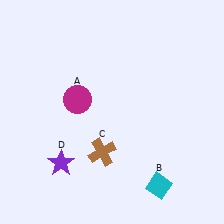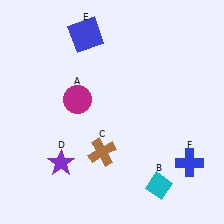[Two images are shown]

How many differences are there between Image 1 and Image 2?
There are 2 differences between the two images.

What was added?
A blue square (E), a blue cross (F) were added in Image 2.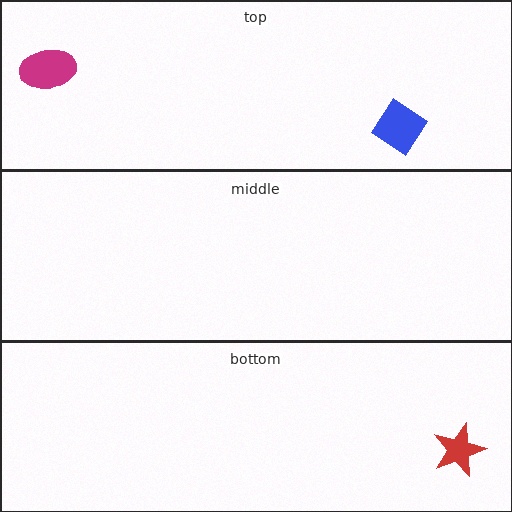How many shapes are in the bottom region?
1.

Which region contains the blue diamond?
The top region.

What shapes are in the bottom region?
The red star.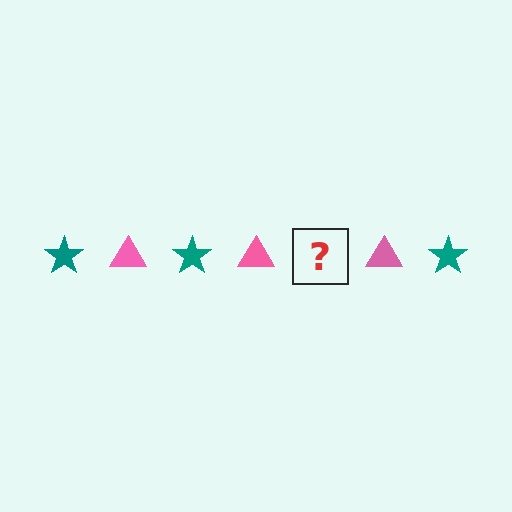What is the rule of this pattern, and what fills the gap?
The rule is that the pattern alternates between teal star and pink triangle. The gap should be filled with a teal star.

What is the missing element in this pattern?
The missing element is a teal star.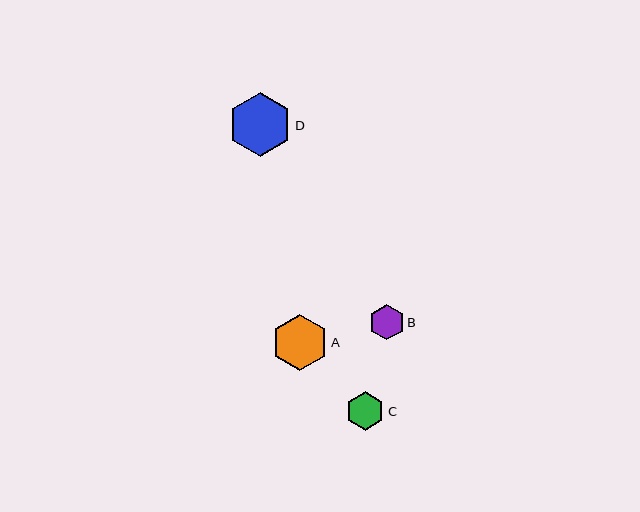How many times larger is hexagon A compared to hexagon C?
Hexagon A is approximately 1.4 times the size of hexagon C.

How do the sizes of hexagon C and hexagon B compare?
Hexagon C and hexagon B are approximately the same size.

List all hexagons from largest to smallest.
From largest to smallest: D, A, C, B.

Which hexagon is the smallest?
Hexagon B is the smallest with a size of approximately 36 pixels.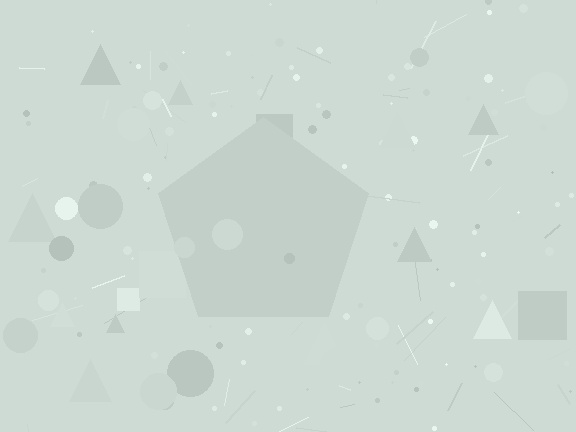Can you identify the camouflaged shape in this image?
The camouflaged shape is a pentagon.